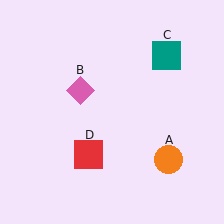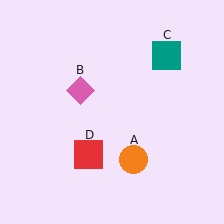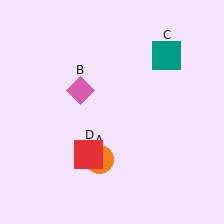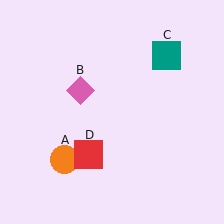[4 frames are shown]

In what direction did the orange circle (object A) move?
The orange circle (object A) moved left.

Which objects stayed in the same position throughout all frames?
Pink diamond (object B) and teal square (object C) and red square (object D) remained stationary.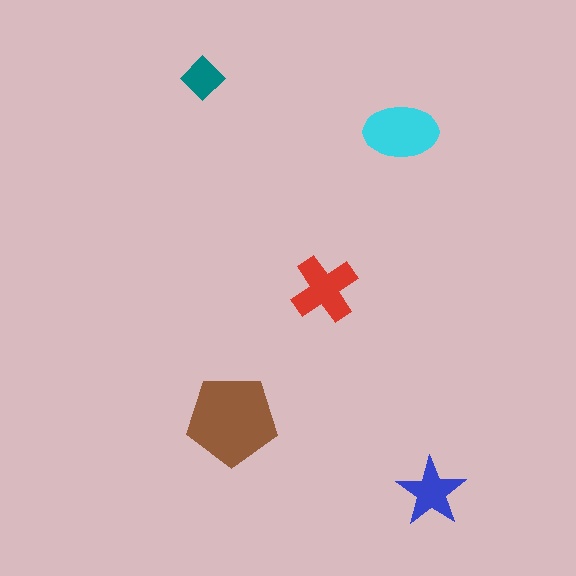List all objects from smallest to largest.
The teal diamond, the blue star, the red cross, the cyan ellipse, the brown pentagon.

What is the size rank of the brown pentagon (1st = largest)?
1st.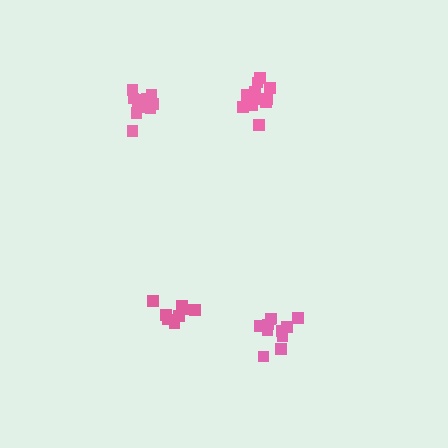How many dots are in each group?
Group 1: 8 dots, Group 2: 11 dots, Group 3: 12 dots, Group 4: 13 dots (44 total).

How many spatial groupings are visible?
There are 4 spatial groupings.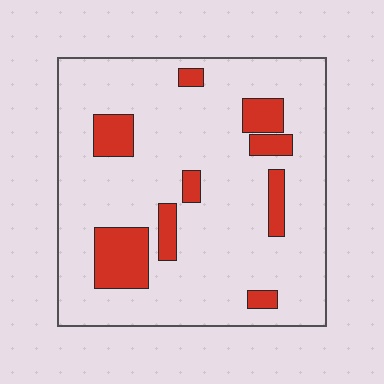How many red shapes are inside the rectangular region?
9.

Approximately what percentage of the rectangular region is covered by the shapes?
Approximately 15%.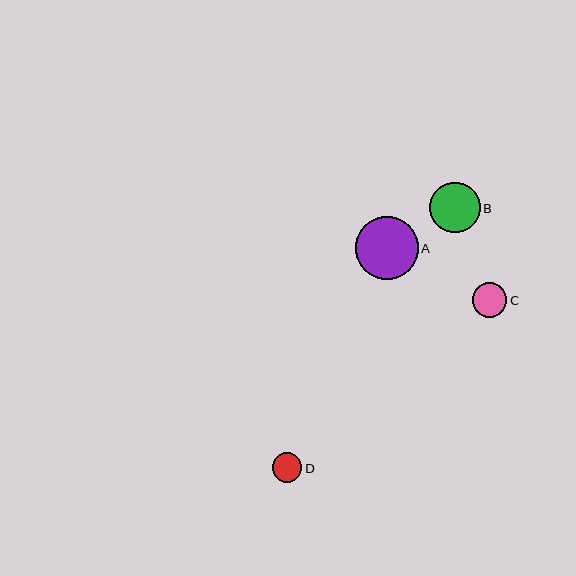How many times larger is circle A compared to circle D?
Circle A is approximately 2.1 times the size of circle D.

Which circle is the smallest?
Circle D is the smallest with a size of approximately 30 pixels.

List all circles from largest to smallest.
From largest to smallest: A, B, C, D.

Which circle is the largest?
Circle A is the largest with a size of approximately 63 pixels.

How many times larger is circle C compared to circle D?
Circle C is approximately 1.2 times the size of circle D.